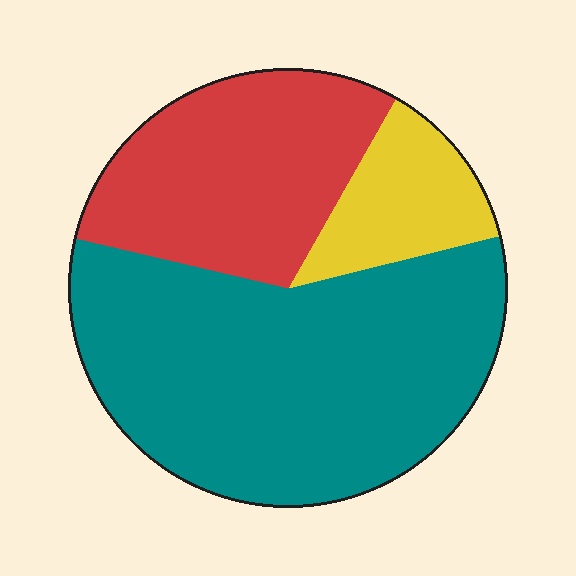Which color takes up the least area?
Yellow, at roughly 15%.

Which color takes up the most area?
Teal, at roughly 55%.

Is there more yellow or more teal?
Teal.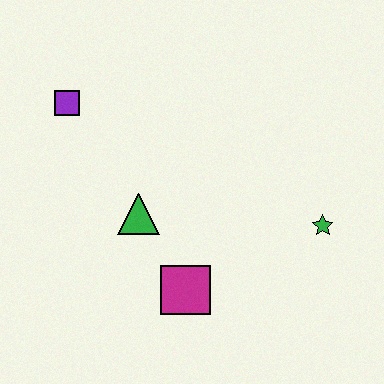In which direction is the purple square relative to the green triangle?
The purple square is above the green triangle.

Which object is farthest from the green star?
The purple square is farthest from the green star.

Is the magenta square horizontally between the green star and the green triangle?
Yes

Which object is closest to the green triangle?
The magenta square is closest to the green triangle.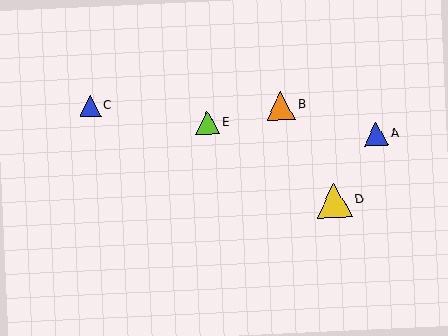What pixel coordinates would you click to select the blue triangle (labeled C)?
Click at (90, 106) to select the blue triangle C.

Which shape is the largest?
The yellow triangle (labeled D) is the largest.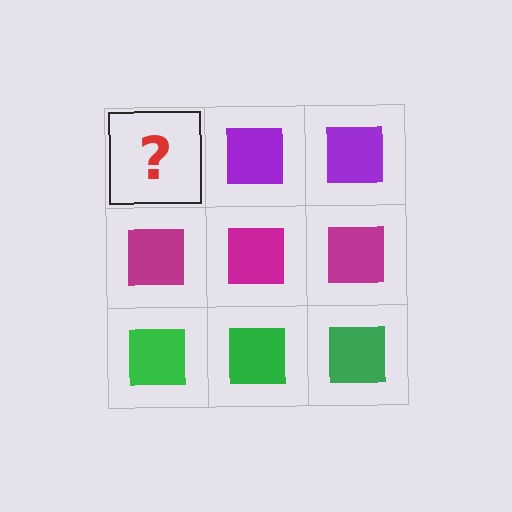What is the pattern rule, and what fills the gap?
The rule is that each row has a consistent color. The gap should be filled with a purple square.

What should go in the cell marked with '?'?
The missing cell should contain a purple square.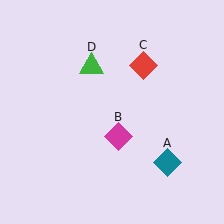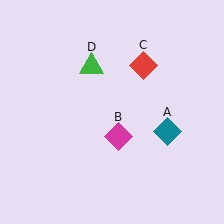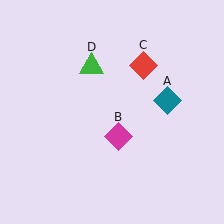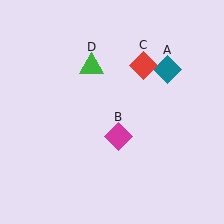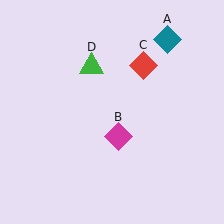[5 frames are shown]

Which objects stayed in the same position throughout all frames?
Magenta diamond (object B) and red diamond (object C) and green triangle (object D) remained stationary.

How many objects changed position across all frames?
1 object changed position: teal diamond (object A).